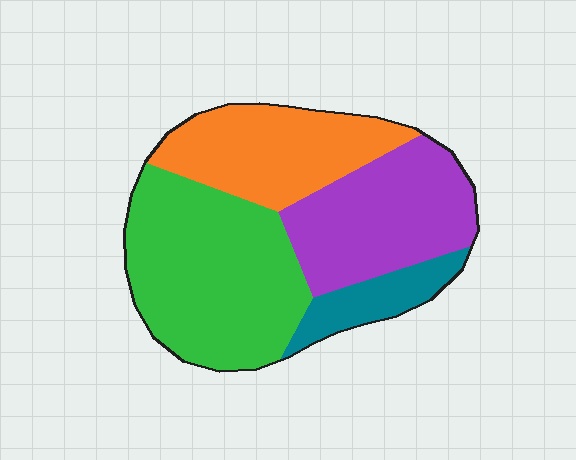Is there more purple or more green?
Green.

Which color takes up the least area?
Teal, at roughly 10%.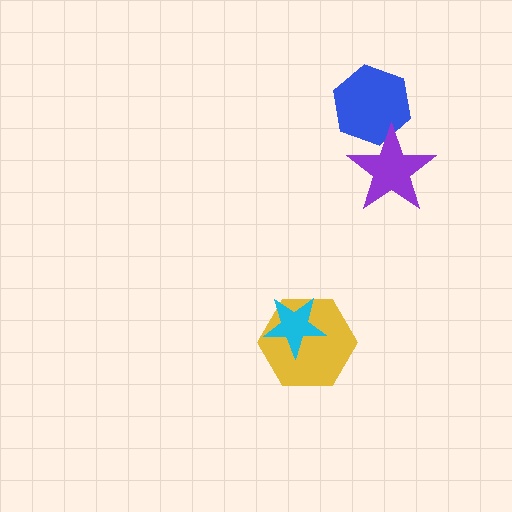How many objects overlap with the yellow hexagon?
1 object overlaps with the yellow hexagon.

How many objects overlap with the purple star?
1 object overlaps with the purple star.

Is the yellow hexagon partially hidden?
Yes, it is partially covered by another shape.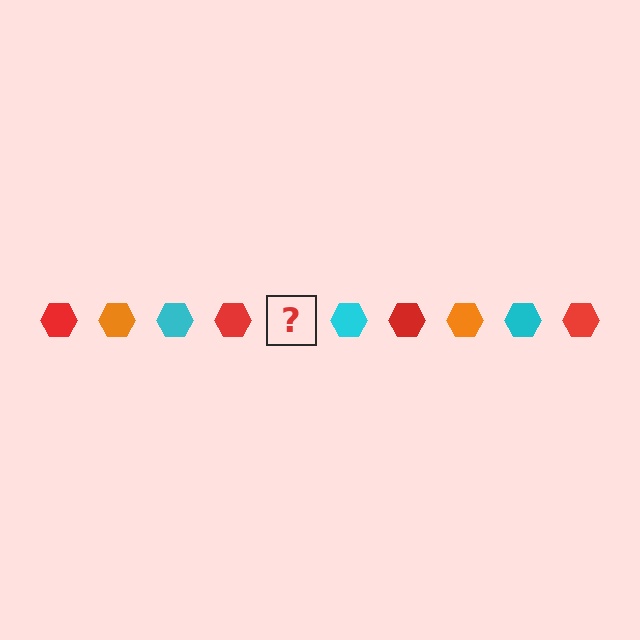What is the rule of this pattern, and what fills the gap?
The rule is that the pattern cycles through red, orange, cyan hexagons. The gap should be filled with an orange hexagon.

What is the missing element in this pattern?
The missing element is an orange hexagon.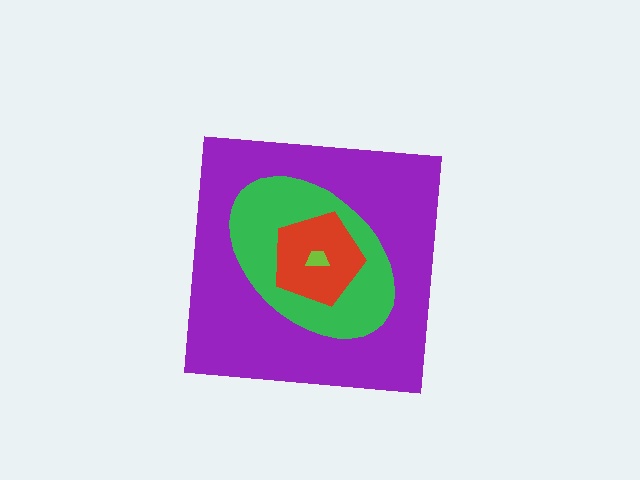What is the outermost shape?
The purple square.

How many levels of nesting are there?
4.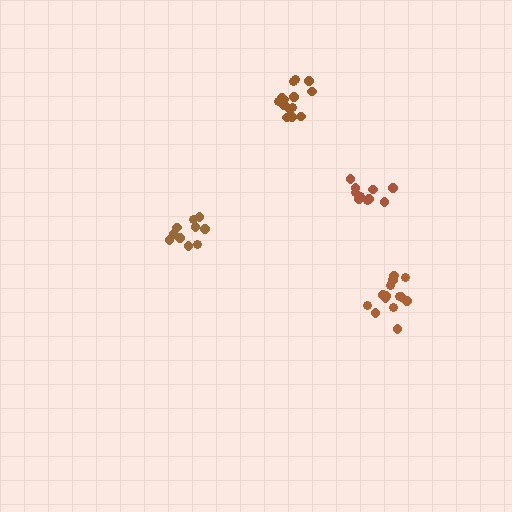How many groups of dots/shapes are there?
There are 4 groups.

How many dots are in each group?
Group 1: 10 dots, Group 2: 10 dots, Group 3: 15 dots, Group 4: 14 dots (49 total).